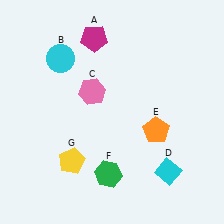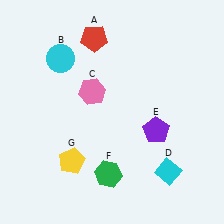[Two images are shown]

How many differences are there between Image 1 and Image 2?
There are 2 differences between the two images.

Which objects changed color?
A changed from magenta to red. E changed from orange to purple.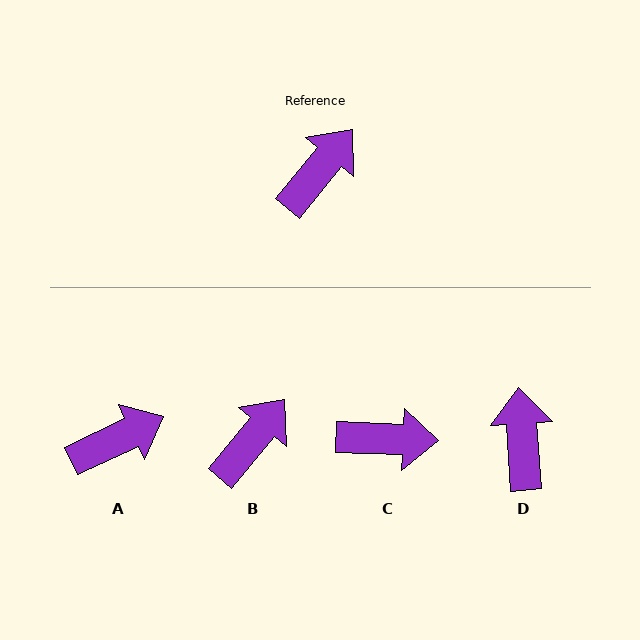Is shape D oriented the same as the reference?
No, it is off by about 43 degrees.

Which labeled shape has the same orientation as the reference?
B.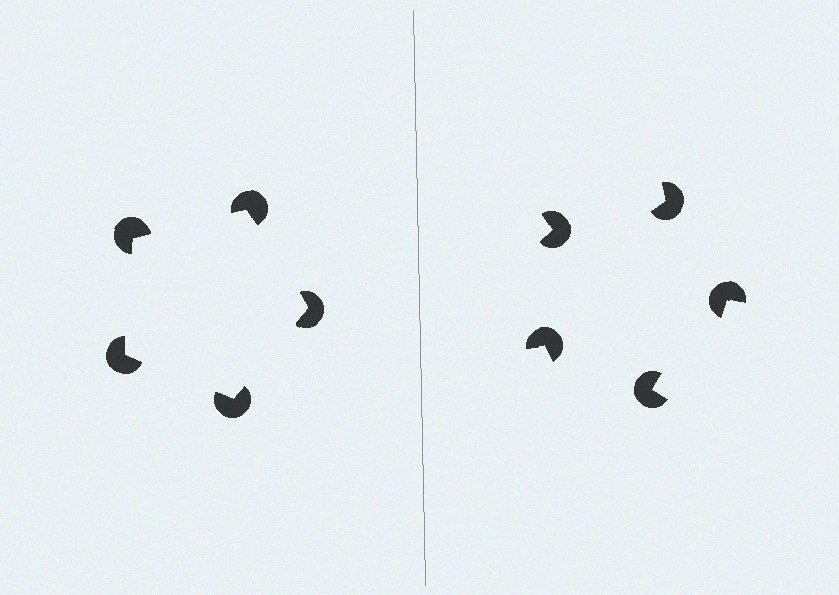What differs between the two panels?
The pac-man discs are positioned identically on both sides; only the wedge orientations differ. On the left they align to a pentagon; on the right they are misaligned.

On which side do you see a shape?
An illusory pentagon appears on the left side. On the right side the wedge cuts are rotated, so no coherent shape forms.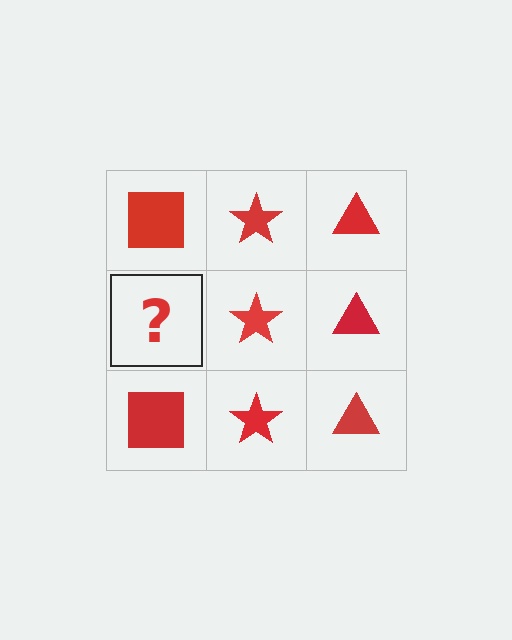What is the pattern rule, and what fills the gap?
The rule is that each column has a consistent shape. The gap should be filled with a red square.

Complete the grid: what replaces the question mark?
The question mark should be replaced with a red square.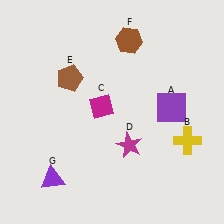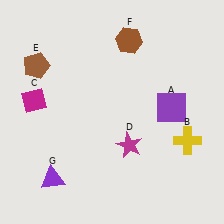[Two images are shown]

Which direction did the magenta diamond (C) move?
The magenta diamond (C) moved left.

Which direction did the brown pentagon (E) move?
The brown pentagon (E) moved left.